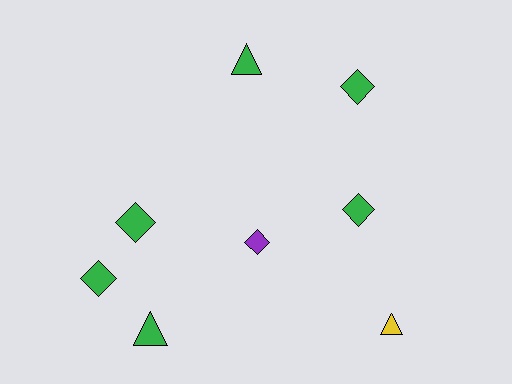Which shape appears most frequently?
Diamond, with 5 objects.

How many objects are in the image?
There are 8 objects.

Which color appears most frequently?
Green, with 6 objects.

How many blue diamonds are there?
There are no blue diamonds.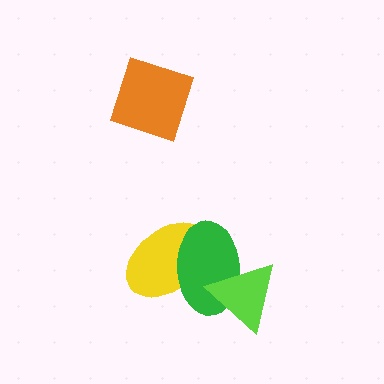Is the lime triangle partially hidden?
No, no other shape covers it.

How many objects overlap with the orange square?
0 objects overlap with the orange square.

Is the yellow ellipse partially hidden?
Yes, it is partially covered by another shape.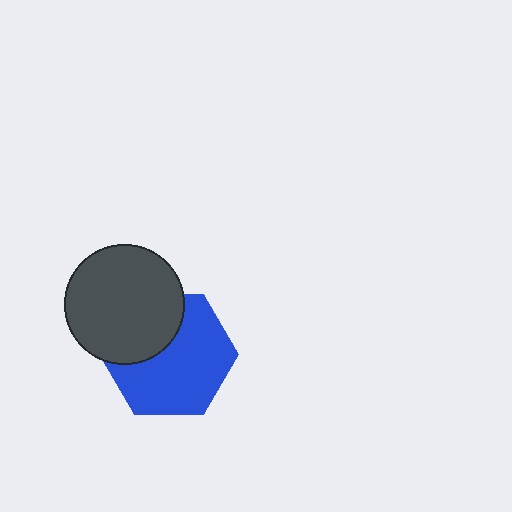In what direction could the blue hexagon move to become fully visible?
The blue hexagon could move toward the lower-right. That would shift it out from behind the dark gray circle entirely.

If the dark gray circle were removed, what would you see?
You would see the complete blue hexagon.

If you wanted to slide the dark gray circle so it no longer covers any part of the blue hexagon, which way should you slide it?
Slide it toward the upper-left — that is the most direct way to separate the two shapes.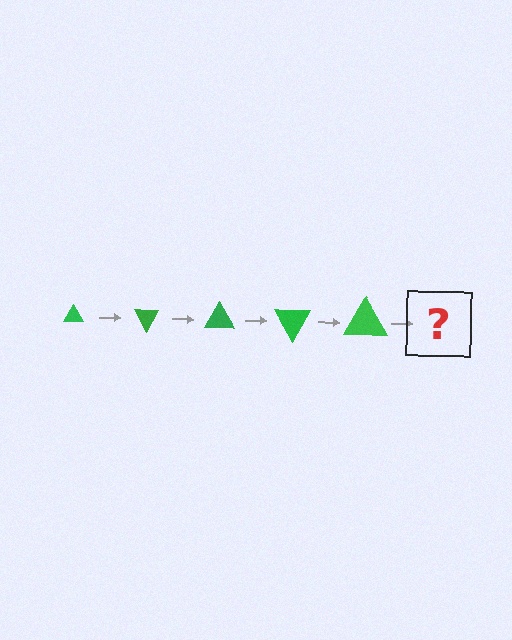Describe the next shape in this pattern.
It should be a triangle, larger than the previous one and rotated 300 degrees from the start.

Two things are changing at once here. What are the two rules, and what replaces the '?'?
The two rules are that the triangle grows larger each step and it rotates 60 degrees each step. The '?' should be a triangle, larger than the previous one and rotated 300 degrees from the start.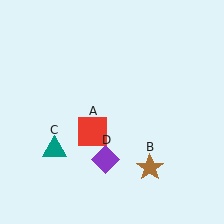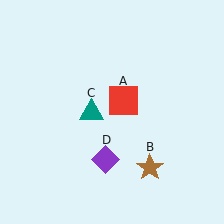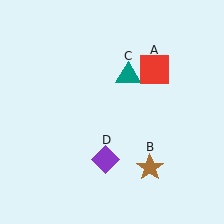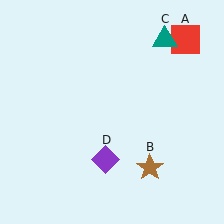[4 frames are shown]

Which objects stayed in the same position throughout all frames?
Brown star (object B) and purple diamond (object D) remained stationary.